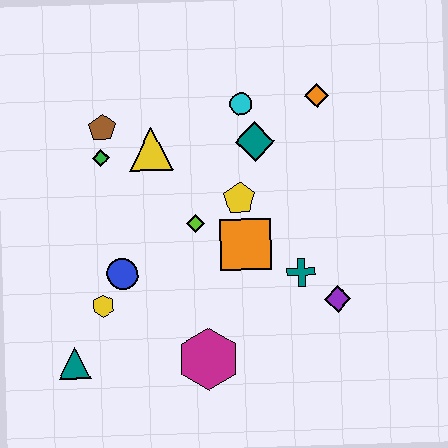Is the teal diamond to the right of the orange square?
Yes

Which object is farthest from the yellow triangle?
The purple diamond is farthest from the yellow triangle.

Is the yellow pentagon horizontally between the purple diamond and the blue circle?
Yes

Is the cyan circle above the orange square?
Yes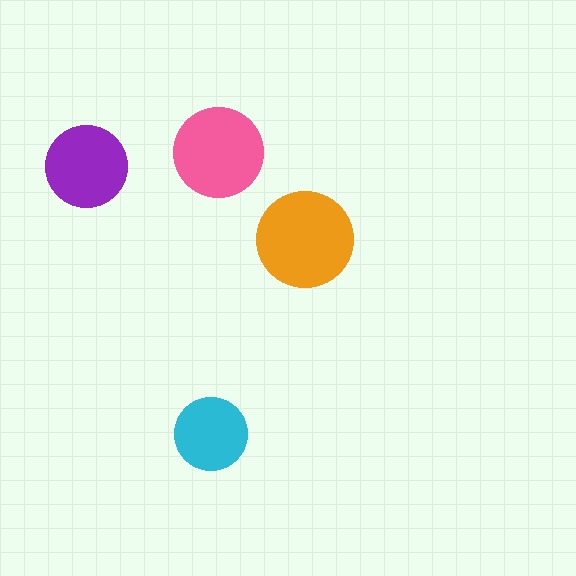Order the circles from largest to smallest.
the orange one, the pink one, the purple one, the cyan one.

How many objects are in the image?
There are 4 objects in the image.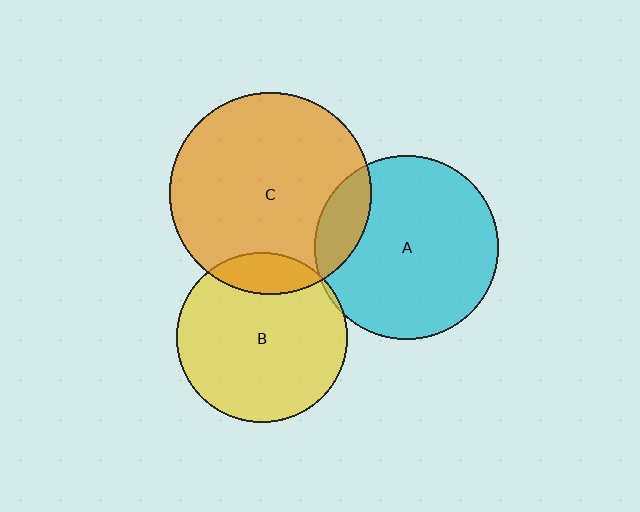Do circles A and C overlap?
Yes.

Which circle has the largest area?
Circle C (orange).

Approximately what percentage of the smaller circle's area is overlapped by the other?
Approximately 15%.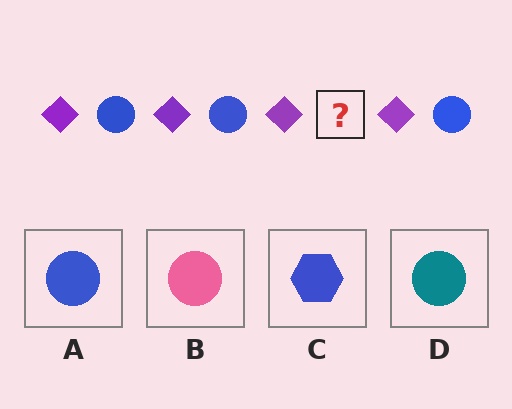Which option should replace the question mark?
Option A.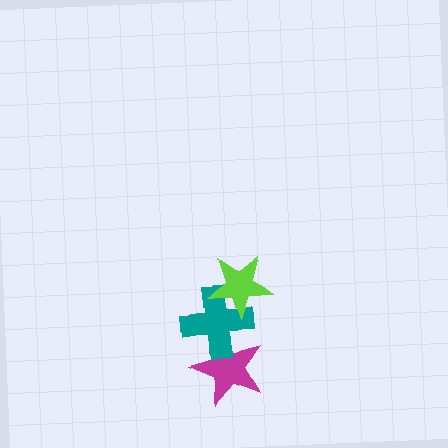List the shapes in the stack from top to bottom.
From top to bottom: the lime star, the teal cross, the magenta star.